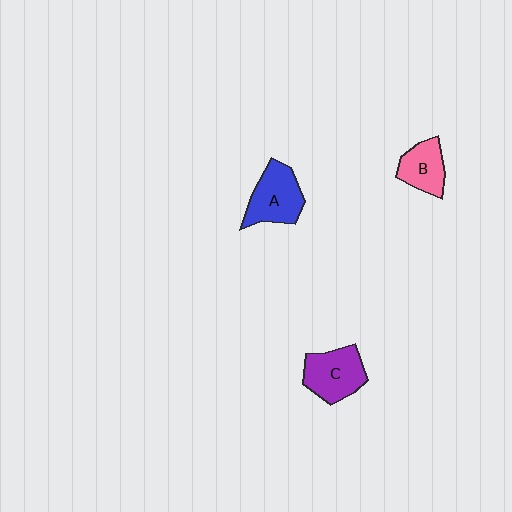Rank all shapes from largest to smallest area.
From largest to smallest: A (blue), C (purple), B (pink).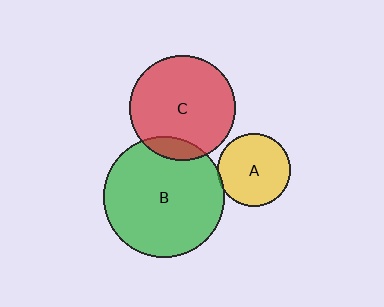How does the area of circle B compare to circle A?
Approximately 2.7 times.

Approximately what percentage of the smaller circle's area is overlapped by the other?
Approximately 5%.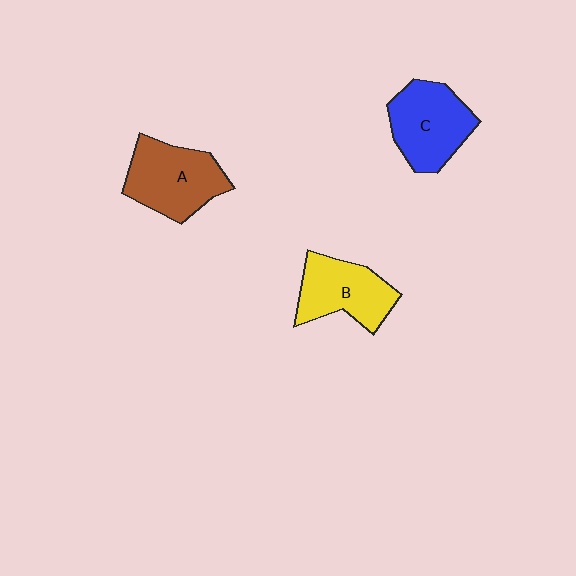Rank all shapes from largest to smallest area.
From largest to smallest: A (brown), C (blue), B (yellow).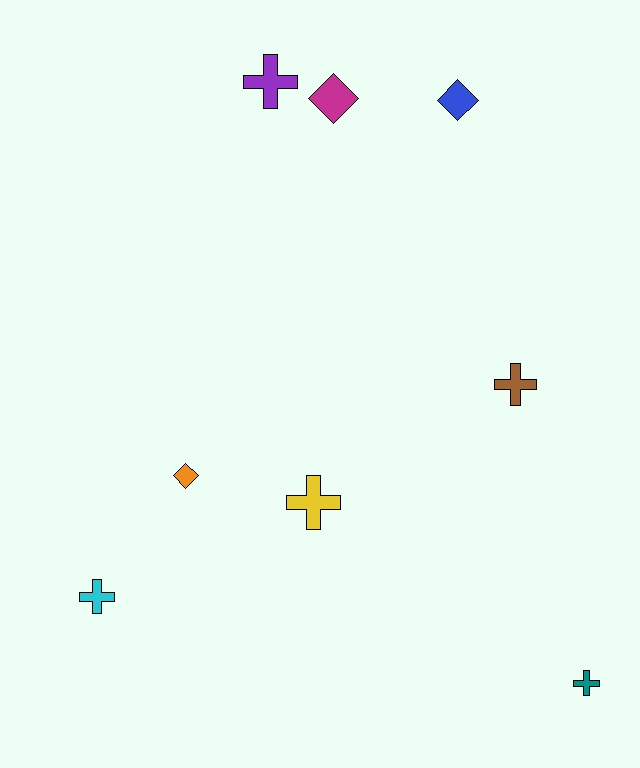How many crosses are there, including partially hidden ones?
There are 5 crosses.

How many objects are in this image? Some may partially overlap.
There are 8 objects.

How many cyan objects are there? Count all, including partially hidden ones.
There is 1 cyan object.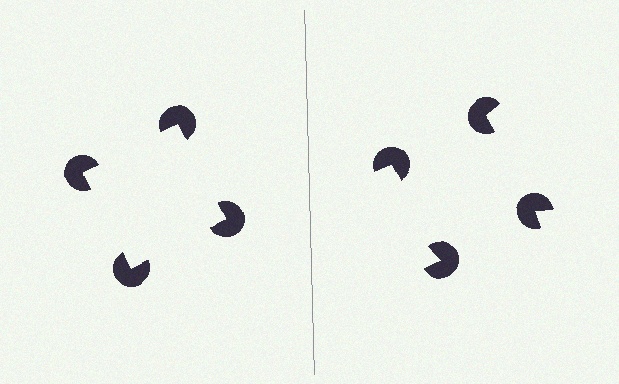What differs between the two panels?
The pac-man discs are positioned identically on both sides; only the wedge orientations differ. On the left they align to a square; on the right they are misaligned.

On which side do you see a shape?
An illusory square appears on the left side. On the right side the wedge cuts are rotated, so no coherent shape forms.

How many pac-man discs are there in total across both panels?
8 — 4 on each side.